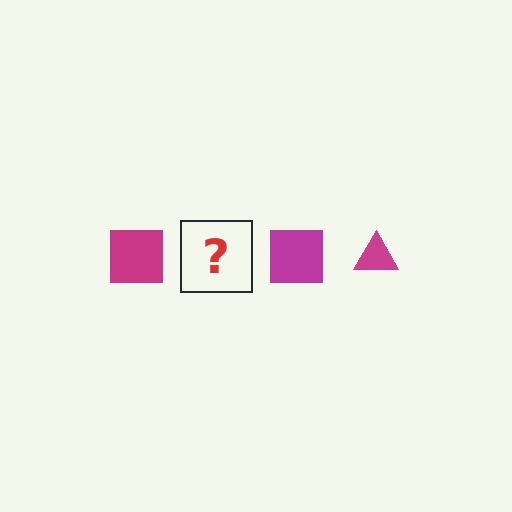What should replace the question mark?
The question mark should be replaced with a magenta triangle.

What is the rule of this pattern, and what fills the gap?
The rule is that the pattern cycles through square, triangle shapes in magenta. The gap should be filled with a magenta triangle.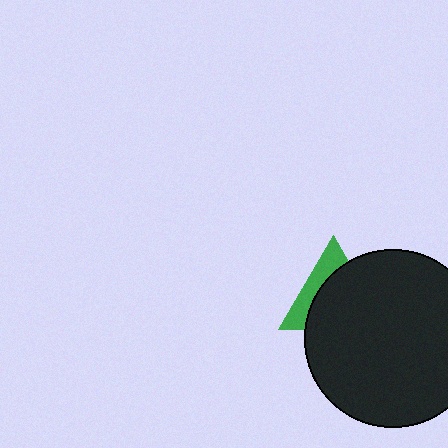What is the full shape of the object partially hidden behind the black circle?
The partially hidden object is a green triangle.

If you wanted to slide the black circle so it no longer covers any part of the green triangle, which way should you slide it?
Slide it toward the lower-right — that is the most direct way to separate the two shapes.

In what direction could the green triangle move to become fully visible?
The green triangle could move toward the upper-left. That would shift it out from behind the black circle entirely.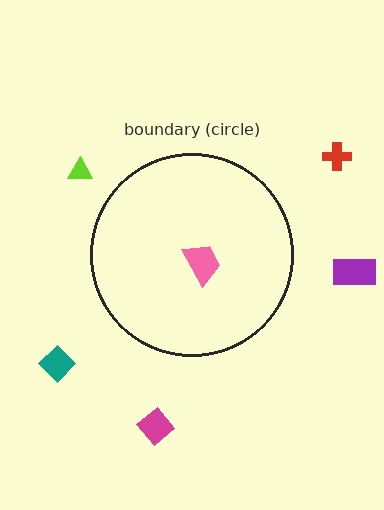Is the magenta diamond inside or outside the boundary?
Outside.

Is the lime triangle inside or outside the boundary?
Outside.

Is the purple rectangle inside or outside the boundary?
Outside.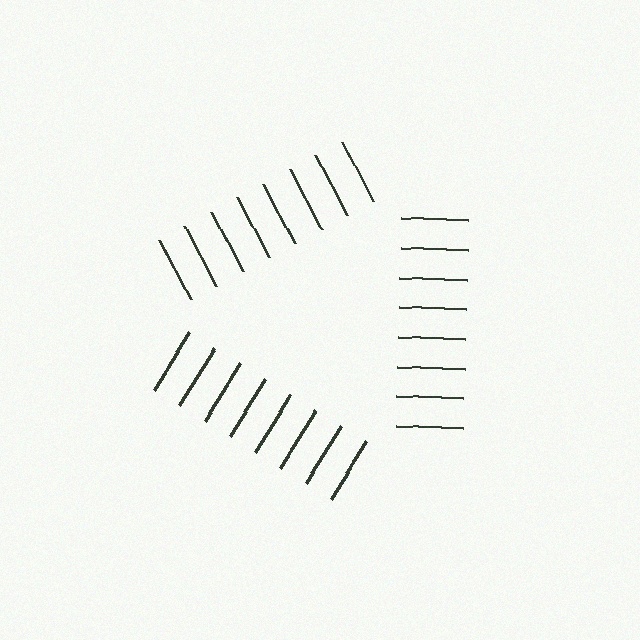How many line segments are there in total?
24 — 8 along each of the 3 edges.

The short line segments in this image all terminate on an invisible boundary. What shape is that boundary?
An illusory triangle — the line segments terminate on its edges but no continuous stroke is drawn.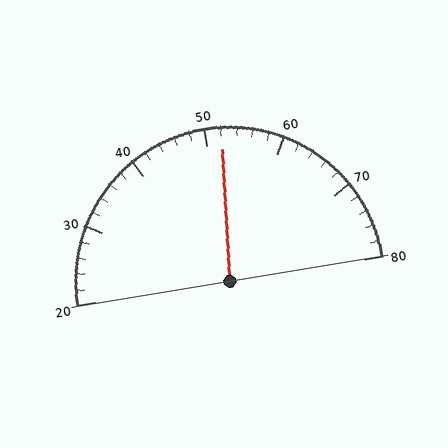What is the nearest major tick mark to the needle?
The nearest major tick mark is 50.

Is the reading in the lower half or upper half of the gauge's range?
The reading is in the upper half of the range (20 to 80).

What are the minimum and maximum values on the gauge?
The gauge ranges from 20 to 80.